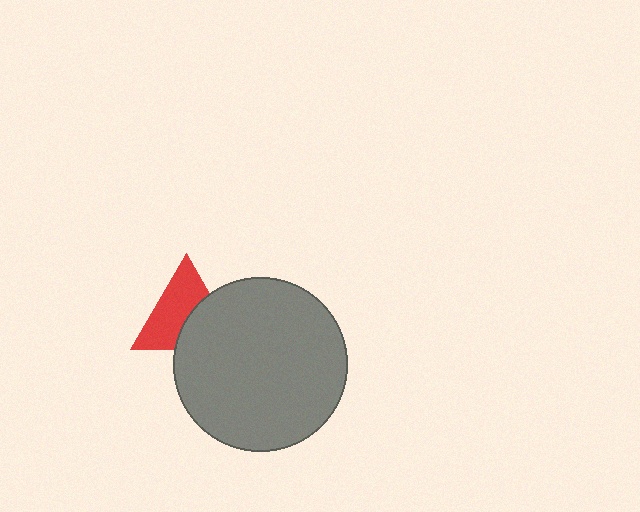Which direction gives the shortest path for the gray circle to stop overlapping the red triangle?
Moving toward the lower-right gives the shortest separation.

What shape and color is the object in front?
The object in front is a gray circle.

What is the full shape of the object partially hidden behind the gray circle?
The partially hidden object is a red triangle.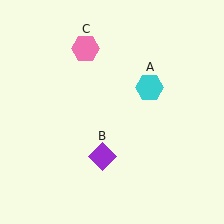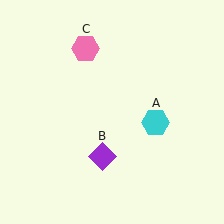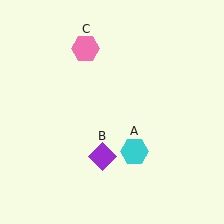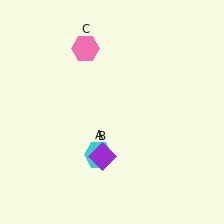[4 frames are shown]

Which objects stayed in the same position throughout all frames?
Purple diamond (object B) and pink hexagon (object C) remained stationary.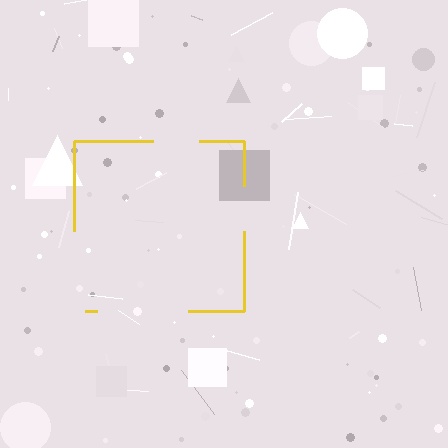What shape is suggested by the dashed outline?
The dashed outline suggests a square.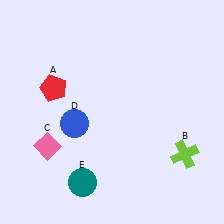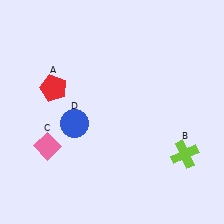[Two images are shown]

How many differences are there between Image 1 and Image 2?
There is 1 difference between the two images.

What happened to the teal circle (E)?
The teal circle (E) was removed in Image 2. It was in the bottom-left area of Image 1.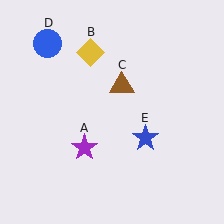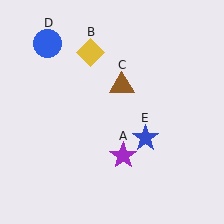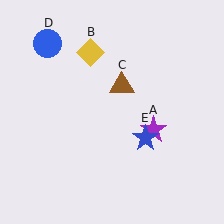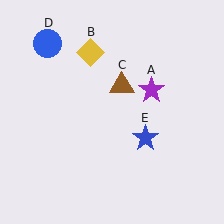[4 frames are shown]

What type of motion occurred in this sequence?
The purple star (object A) rotated counterclockwise around the center of the scene.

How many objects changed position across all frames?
1 object changed position: purple star (object A).